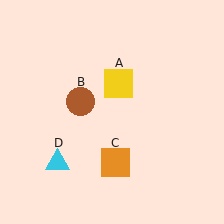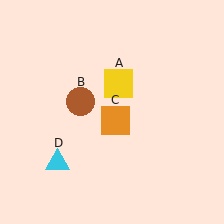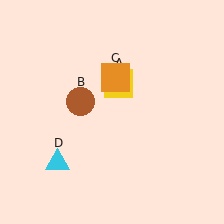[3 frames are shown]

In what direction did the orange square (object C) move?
The orange square (object C) moved up.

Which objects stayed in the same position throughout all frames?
Yellow square (object A) and brown circle (object B) and cyan triangle (object D) remained stationary.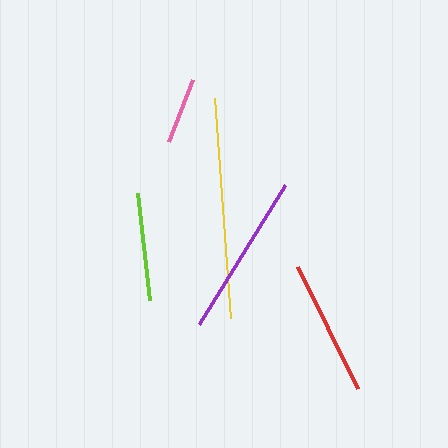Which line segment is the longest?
The yellow line is the longest at approximately 221 pixels.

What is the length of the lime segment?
The lime segment is approximately 108 pixels long.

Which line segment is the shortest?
The pink line is the shortest at approximately 67 pixels.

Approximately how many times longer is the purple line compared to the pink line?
The purple line is approximately 2.5 times the length of the pink line.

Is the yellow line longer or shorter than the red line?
The yellow line is longer than the red line.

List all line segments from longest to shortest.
From longest to shortest: yellow, purple, red, lime, pink.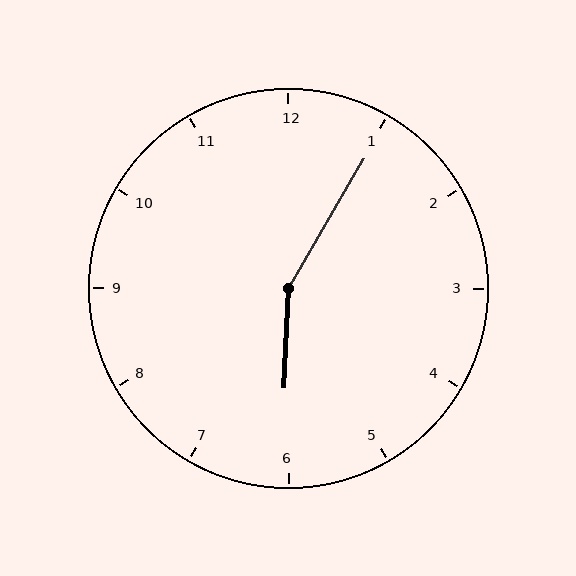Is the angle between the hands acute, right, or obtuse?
It is obtuse.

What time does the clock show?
6:05.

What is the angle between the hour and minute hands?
Approximately 152 degrees.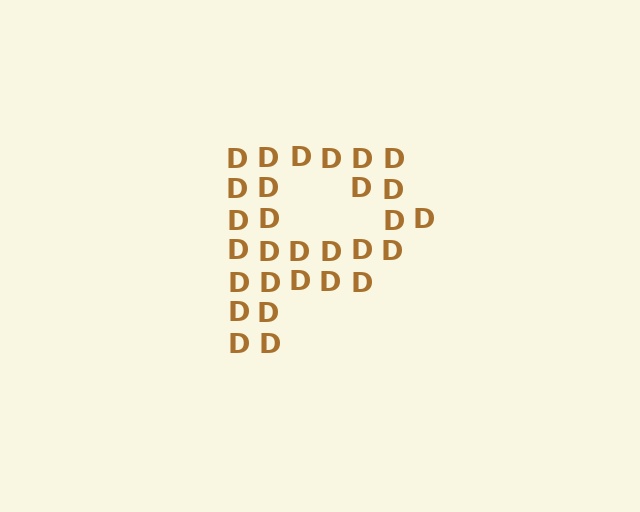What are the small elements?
The small elements are letter D's.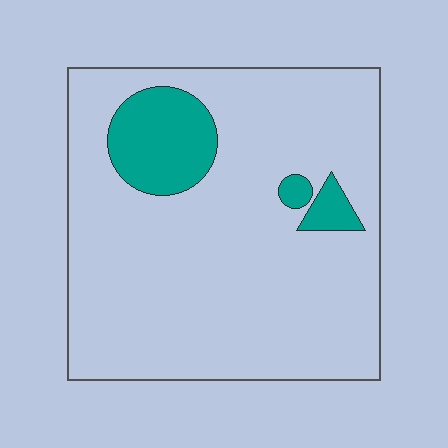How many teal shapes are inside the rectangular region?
3.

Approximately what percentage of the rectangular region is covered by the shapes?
Approximately 15%.